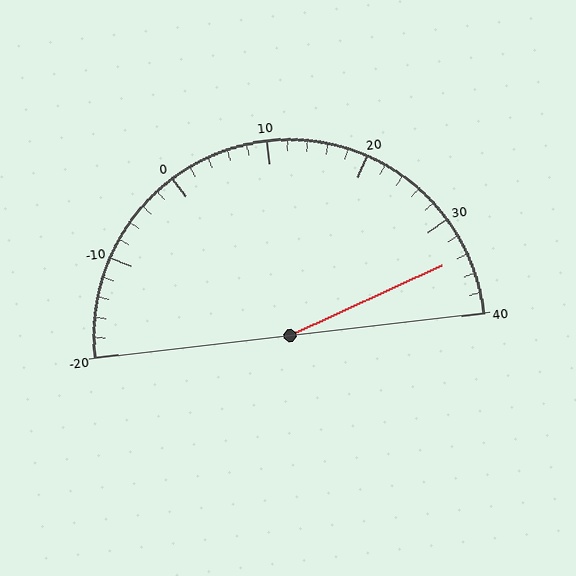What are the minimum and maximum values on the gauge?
The gauge ranges from -20 to 40.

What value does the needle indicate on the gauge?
The needle indicates approximately 34.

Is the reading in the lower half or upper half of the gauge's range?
The reading is in the upper half of the range (-20 to 40).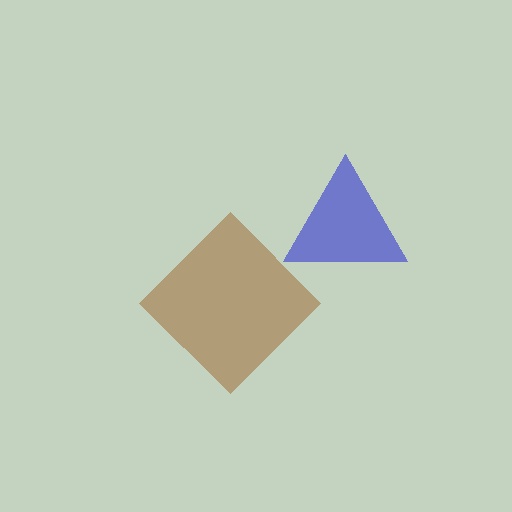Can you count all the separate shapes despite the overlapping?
Yes, there are 2 separate shapes.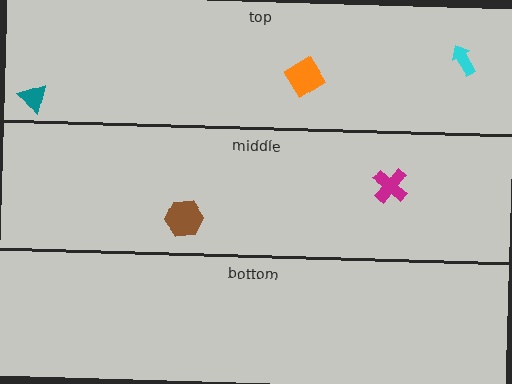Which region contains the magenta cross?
The middle region.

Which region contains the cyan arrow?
The top region.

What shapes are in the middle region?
The magenta cross, the brown hexagon.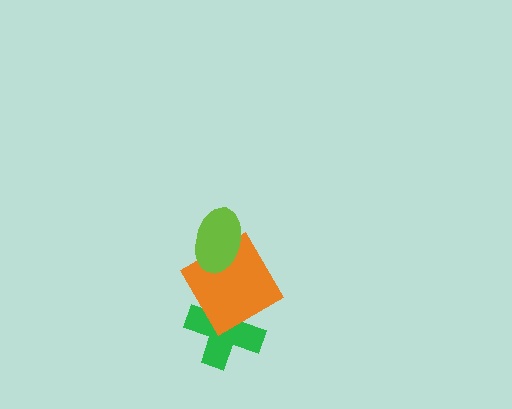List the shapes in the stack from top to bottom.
From top to bottom: the lime ellipse, the orange diamond, the green cross.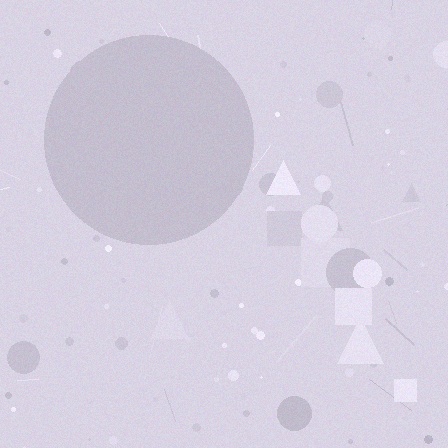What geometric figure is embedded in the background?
A circle is embedded in the background.